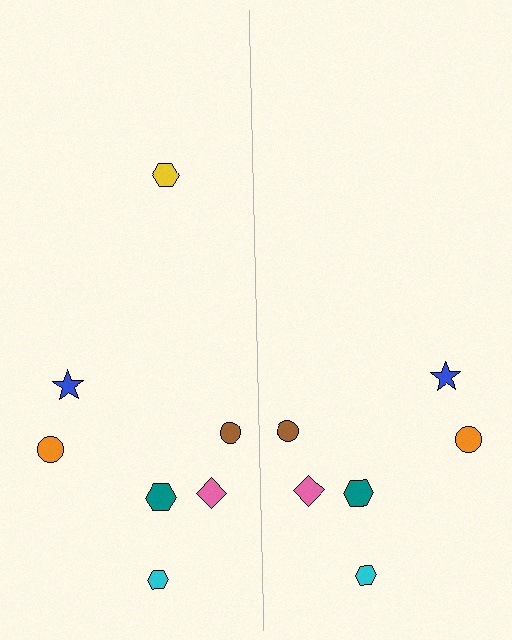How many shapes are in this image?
There are 13 shapes in this image.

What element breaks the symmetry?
A yellow hexagon is missing from the right side.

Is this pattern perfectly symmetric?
No, the pattern is not perfectly symmetric. A yellow hexagon is missing from the right side.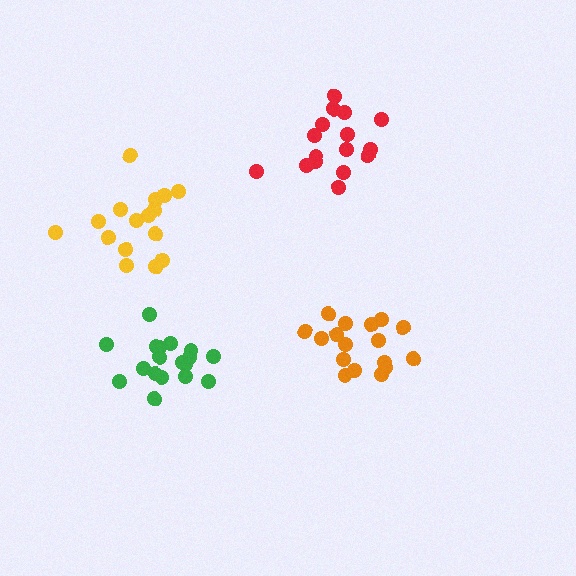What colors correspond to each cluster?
The clusters are colored: orange, yellow, red, green.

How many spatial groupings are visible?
There are 4 spatial groupings.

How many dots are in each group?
Group 1: 17 dots, Group 2: 16 dots, Group 3: 16 dots, Group 4: 18 dots (67 total).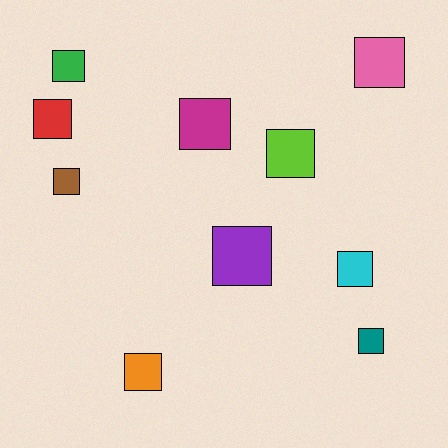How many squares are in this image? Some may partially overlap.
There are 10 squares.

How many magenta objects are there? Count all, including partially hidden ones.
There is 1 magenta object.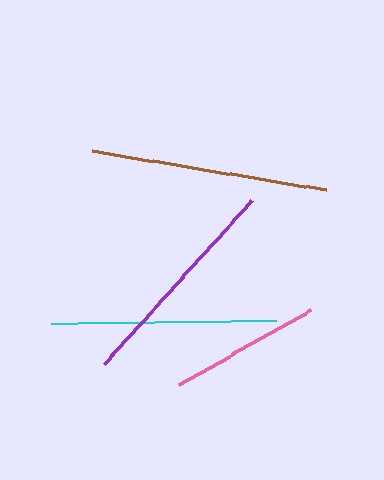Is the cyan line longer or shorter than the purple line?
The cyan line is longer than the purple line.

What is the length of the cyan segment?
The cyan segment is approximately 225 pixels long.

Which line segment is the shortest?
The pink line is the shortest at approximately 152 pixels.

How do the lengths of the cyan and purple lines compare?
The cyan and purple lines are approximately the same length.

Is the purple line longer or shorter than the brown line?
The brown line is longer than the purple line.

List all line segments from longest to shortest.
From longest to shortest: brown, cyan, purple, pink.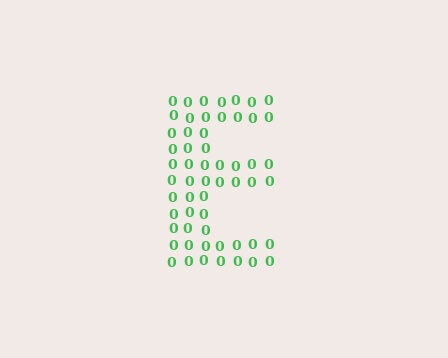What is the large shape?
The large shape is the letter E.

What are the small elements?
The small elements are digit 0's.